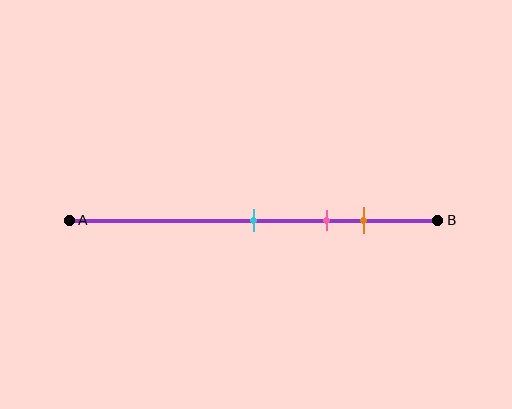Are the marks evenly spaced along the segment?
Yes, the marks are approximately evenly spaced.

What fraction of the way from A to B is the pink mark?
The pink mark is approximately 70% (0.7) of the way from A to B.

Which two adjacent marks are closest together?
The pink and orange marks are the closest adjacent pair.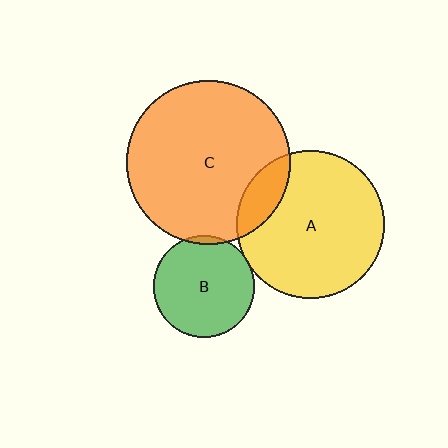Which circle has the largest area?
Circle C (orange).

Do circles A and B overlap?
Yes.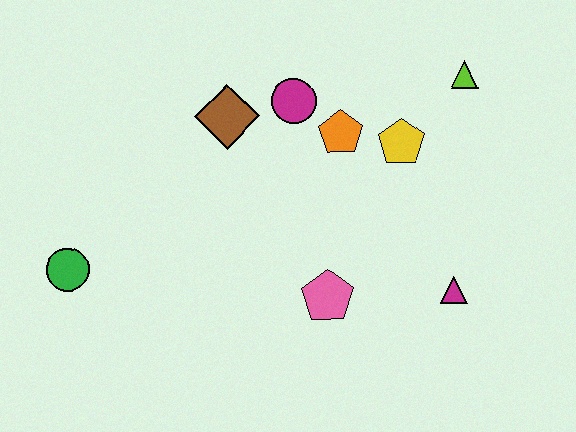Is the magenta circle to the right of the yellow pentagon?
No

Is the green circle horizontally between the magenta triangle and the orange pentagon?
No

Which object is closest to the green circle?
The brown diamond is closest to the green circle.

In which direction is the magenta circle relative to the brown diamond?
The magenta circle is to the right of the brown diamond.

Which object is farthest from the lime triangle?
The green circle is farthest from the lime triangle.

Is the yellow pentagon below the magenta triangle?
No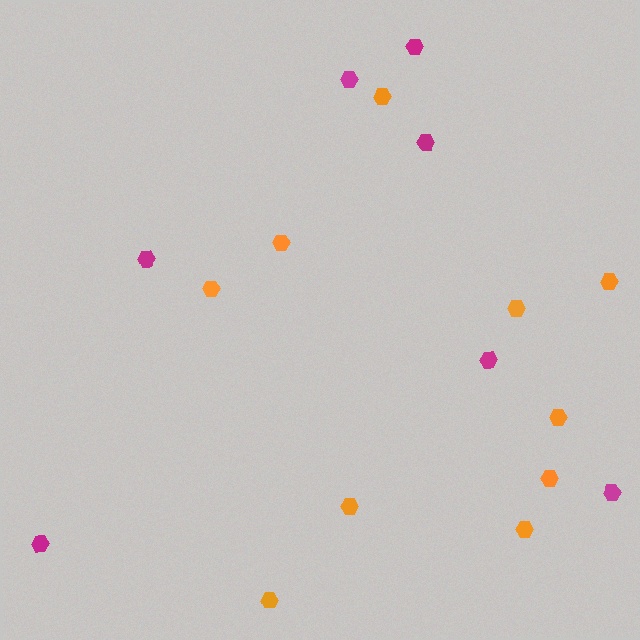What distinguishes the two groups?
There are 2 groups: one group of magenta hexagons (7) and one group of orange hexagons (10).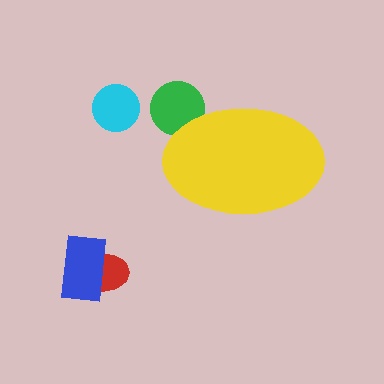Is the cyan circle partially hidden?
No, the cyan circle is fully visible.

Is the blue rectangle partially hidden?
No, the blue rectangle is fully visible.